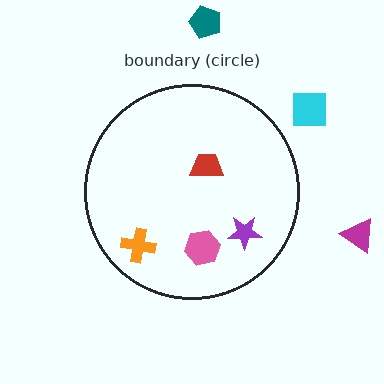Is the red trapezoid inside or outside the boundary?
Inside.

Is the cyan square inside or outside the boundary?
Outside.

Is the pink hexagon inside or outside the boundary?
Inside.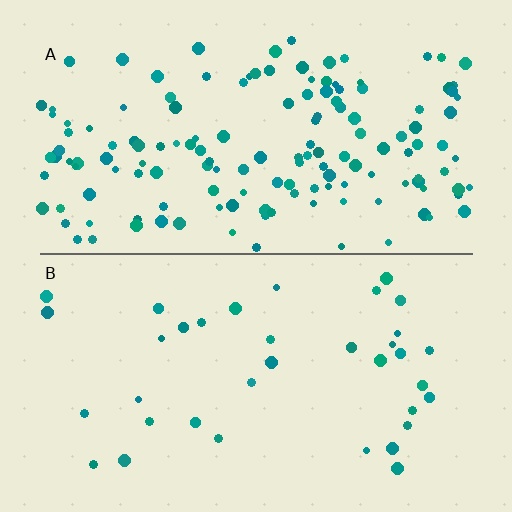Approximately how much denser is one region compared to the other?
Approximately 4.0× — region A over region B.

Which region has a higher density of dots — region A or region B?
A (the top).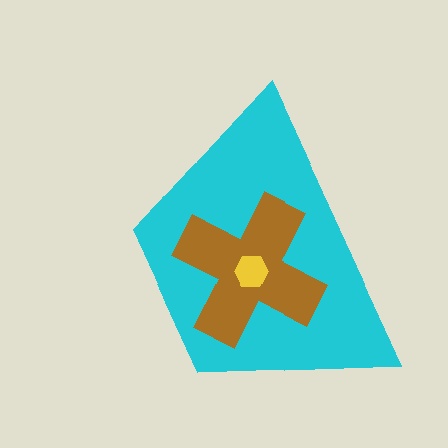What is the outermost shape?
The cyan trapezoid.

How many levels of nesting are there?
3.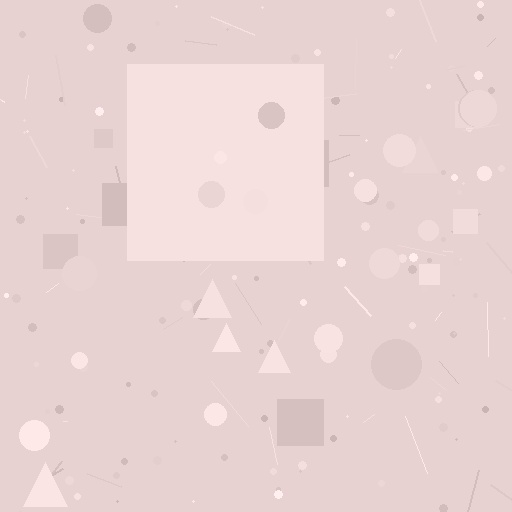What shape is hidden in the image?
A square is hidden in the image.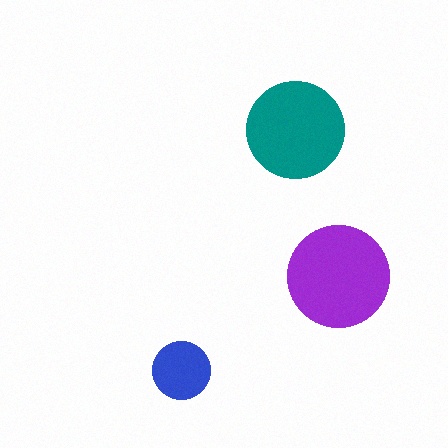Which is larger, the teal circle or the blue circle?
The teal one.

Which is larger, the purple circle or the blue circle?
The purple one.